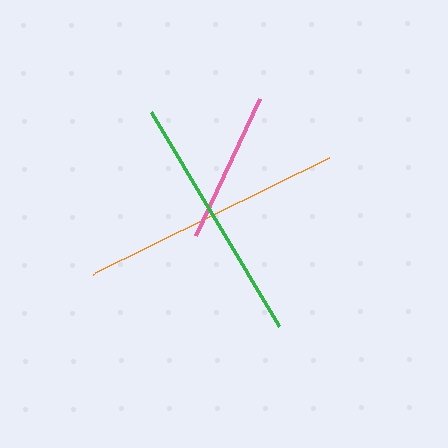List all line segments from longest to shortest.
From longest to shortest: orange, green, pink.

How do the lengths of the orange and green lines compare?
The orange and green lines are approximately the same length.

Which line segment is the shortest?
The pink line is the shortest at approximately 151 pixels.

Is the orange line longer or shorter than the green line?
The orange line is longer than the green line.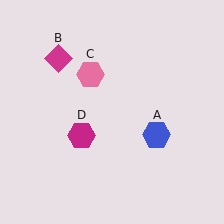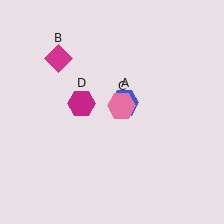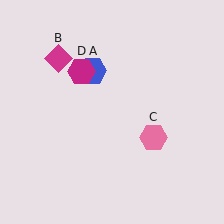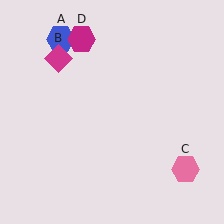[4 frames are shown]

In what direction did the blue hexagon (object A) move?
The blue hexagon (object A) moved up and to the left.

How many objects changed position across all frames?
3 objects changed position: blue hexagon (object A), pink hexagon (object C), magenta hexagon (object D).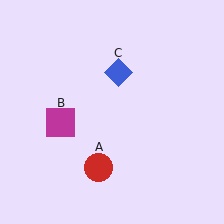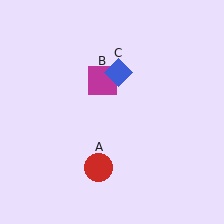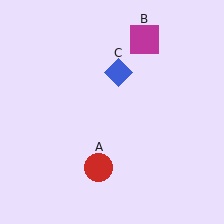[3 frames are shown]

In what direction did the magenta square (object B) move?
The magenta square (object B) moved up and to the right.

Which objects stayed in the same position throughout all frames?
Red circle (object A) and blue diamond (object C) remained stationary.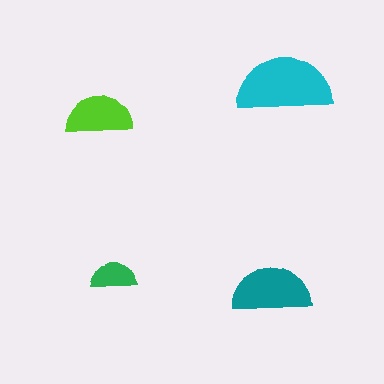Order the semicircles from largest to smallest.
the cyan one, the teal one, the lime one, the green one.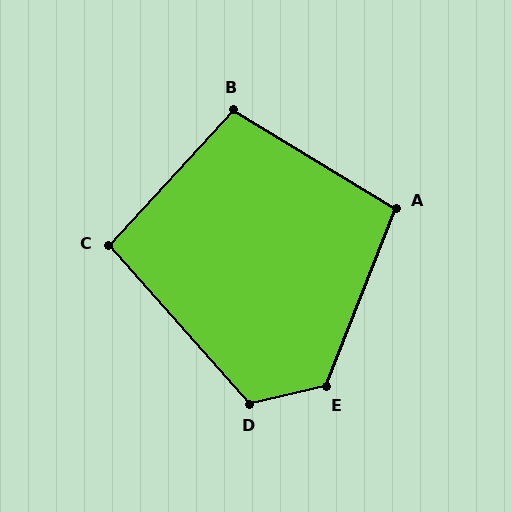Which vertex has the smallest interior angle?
C, at approximately 96 degrees.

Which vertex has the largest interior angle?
E, at approximately 124 degrees.